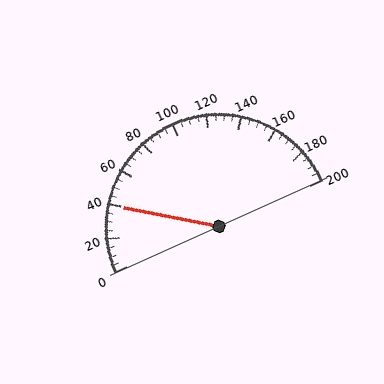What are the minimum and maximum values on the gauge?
The gauge ranges from 0 to 200.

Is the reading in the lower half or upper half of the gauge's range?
The reading is in the lower half of the range (0 to 200).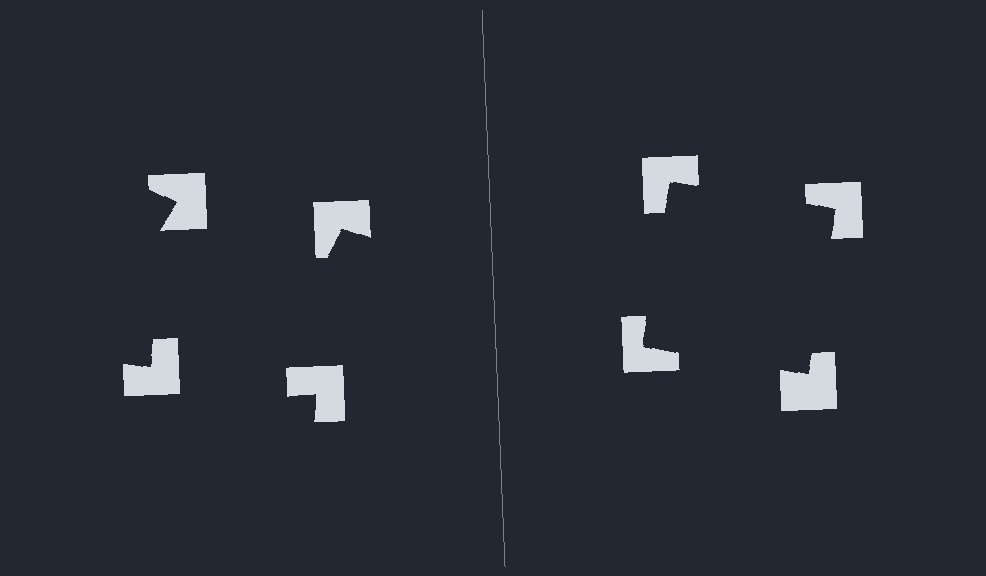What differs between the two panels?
The notched squares are positioned identically on both sides; only the wedge orientations differ. On the right they align to a square; on the left they are misaligned.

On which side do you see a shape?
An illusory square appears on the right side. On the left side the wedge cuts are rotated, so no coherent shape forms.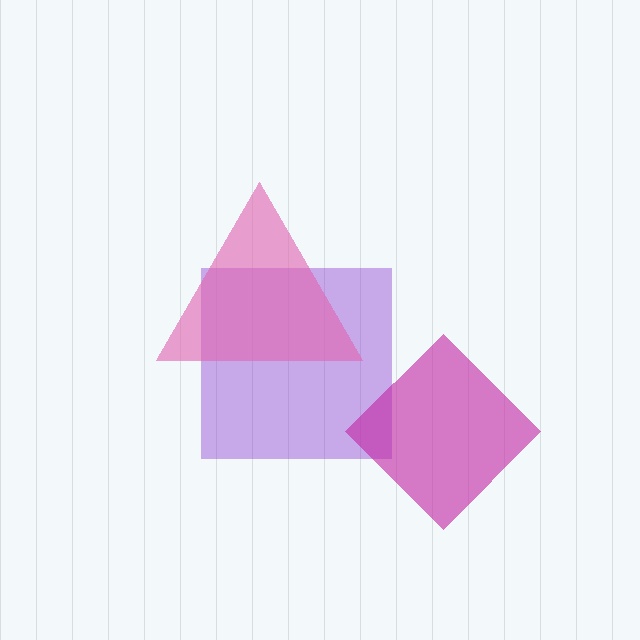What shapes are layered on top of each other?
The layered shapes are: a purple square, a pink triangle, a magenta diamond.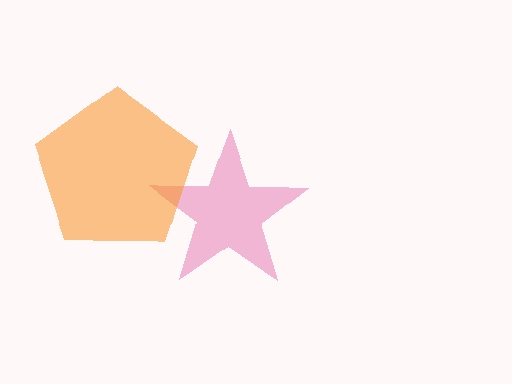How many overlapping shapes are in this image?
There are 2 overlapping shapes in the image.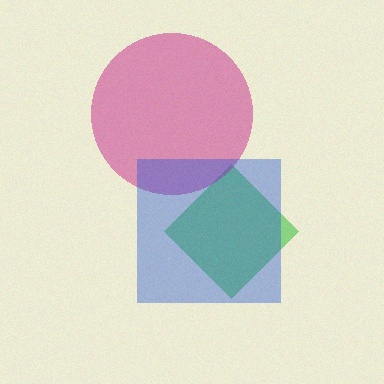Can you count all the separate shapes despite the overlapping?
Yes, there are 3 separate shapes.